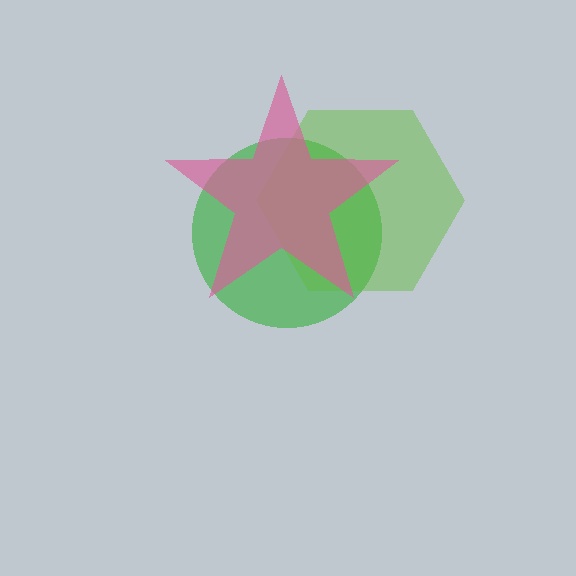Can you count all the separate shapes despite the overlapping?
Yes, there are 3 separate shapes.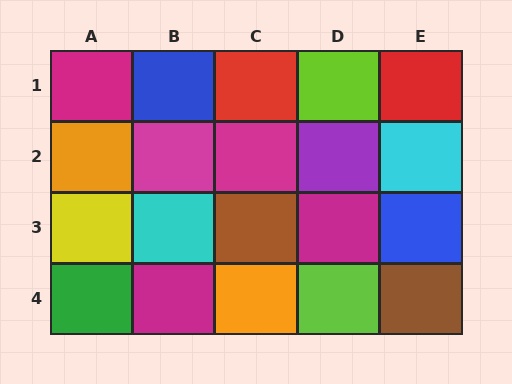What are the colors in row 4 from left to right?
Green, magenta, orange, lime, brown.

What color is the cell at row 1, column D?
Lime.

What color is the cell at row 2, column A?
Orange.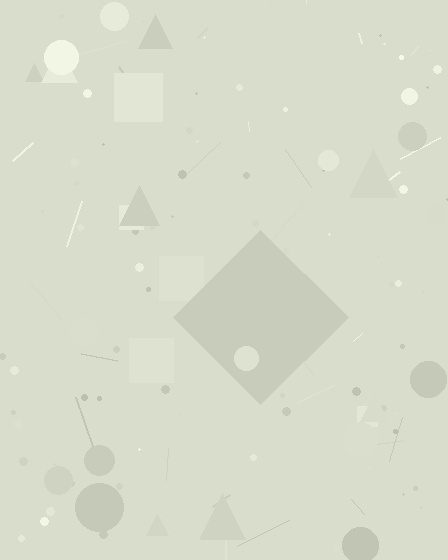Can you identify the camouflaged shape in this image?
The camouflaged shape is a diamond.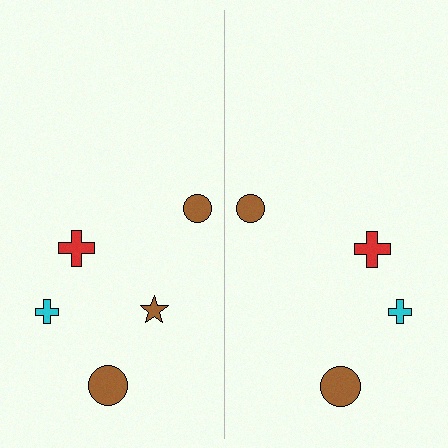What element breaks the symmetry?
A brown star is missing from the right side.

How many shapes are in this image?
There are 9 shapes in this image.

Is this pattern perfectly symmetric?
No, the pattern is not perfectly symmetric. A brown star is missing from the right side.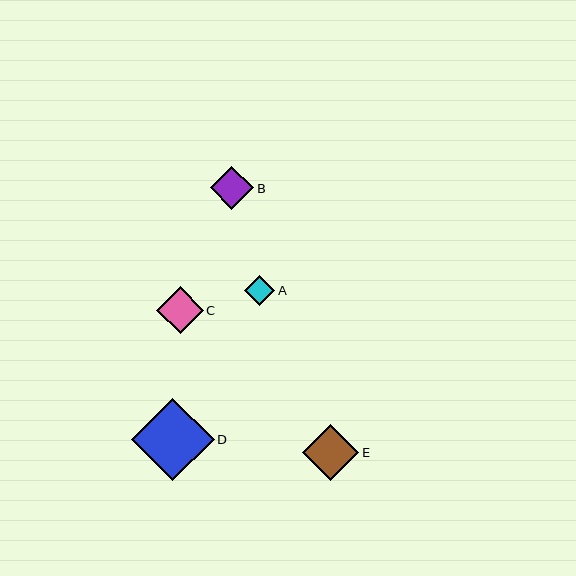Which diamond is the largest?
Diamond D is the largest with a size of approximately 83 pixels.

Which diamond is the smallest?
Diamond A is the smallest with a size of approximately 30 pixels.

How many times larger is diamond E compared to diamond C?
Diamond E is approximately 1.2 times the size of diamond C.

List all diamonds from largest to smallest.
From largest to smallest: D, E, C, B, A.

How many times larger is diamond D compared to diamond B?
Diamond D is approximately 1.9 times the size of diamond B.